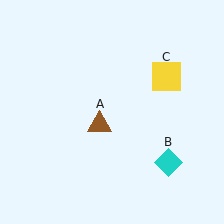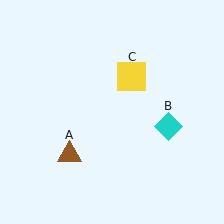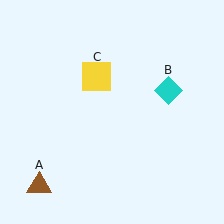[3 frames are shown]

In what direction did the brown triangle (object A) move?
The brown triangle (object A) moved down and to the left.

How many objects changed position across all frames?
3 objects changed position: brown triangle (object A), cyan diamond (object B), yellow square (object C).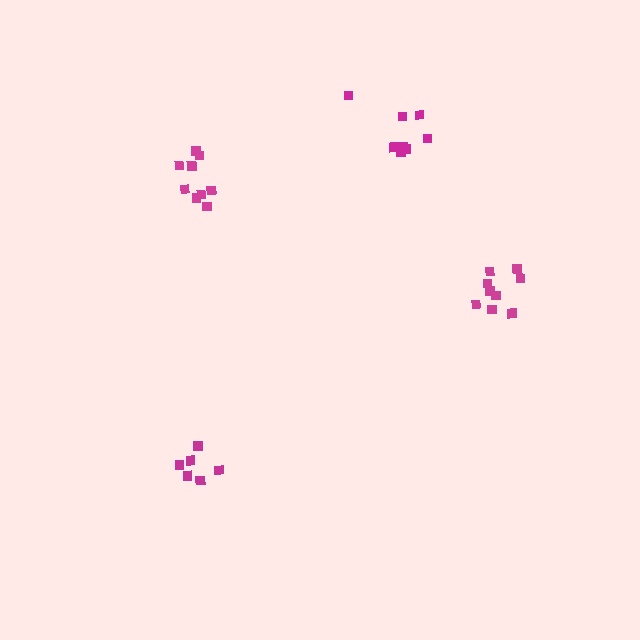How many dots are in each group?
Group 1: 9 dots, Group 2: 9 dots, Group 3: 6 dots, Group 4: 8 dots (32 total).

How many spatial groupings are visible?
There are 4 spatial groupings.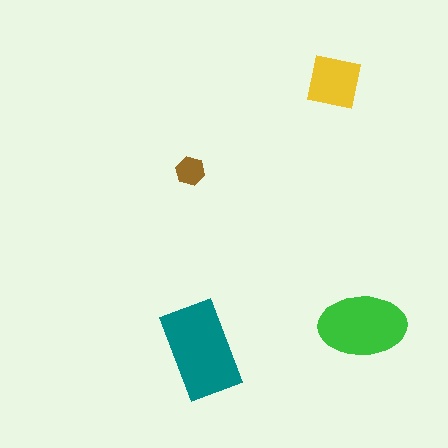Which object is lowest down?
The teal rectangle is bottommost.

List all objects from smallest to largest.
The brown hexagon, the yellow square, the green ellipse, the teal rectangle.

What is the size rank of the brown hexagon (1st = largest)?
4th.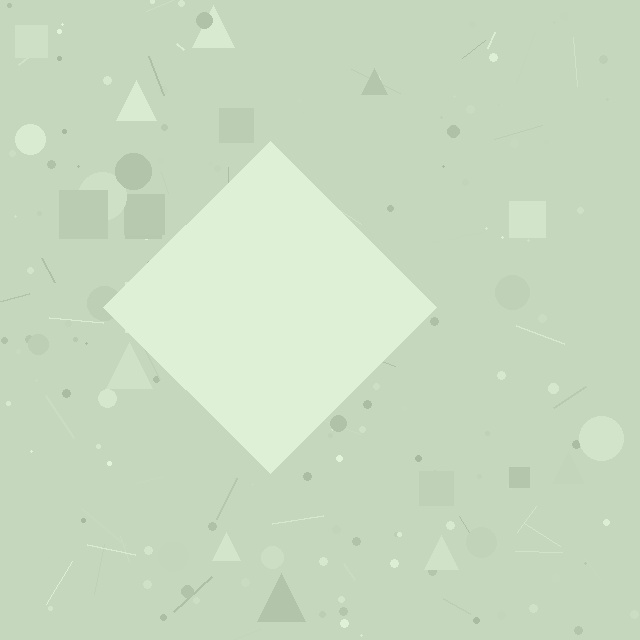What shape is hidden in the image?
A diamond is hidden in the image.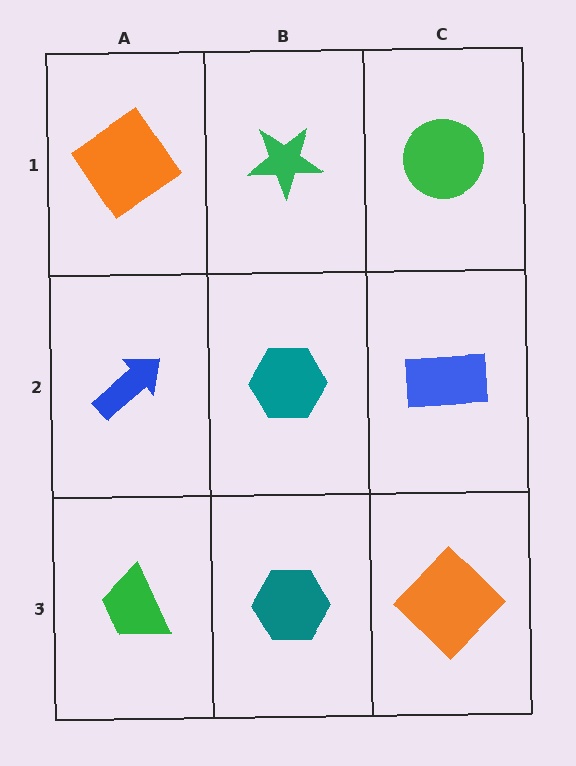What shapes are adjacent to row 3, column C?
A blue rectangle (row 2, column C), a teal hexagon (row 3, column B).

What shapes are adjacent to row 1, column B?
A teal hexagon (row 2, column B), an orange diamond (row 1, column A), a green circle (row 1, column C).